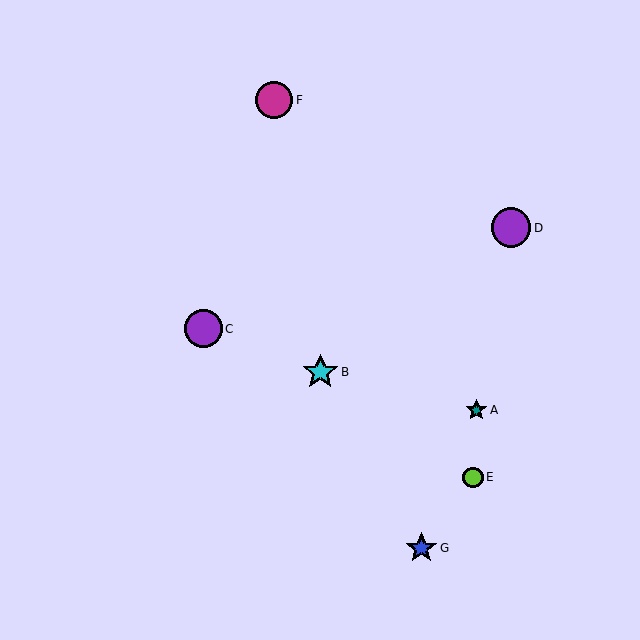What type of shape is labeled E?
Shape E is a lime circle.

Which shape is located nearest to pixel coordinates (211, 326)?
The purple circle (labeled C) at (203, 329) is nearest to that location.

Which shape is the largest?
The purple circle (labeled D) is the largest.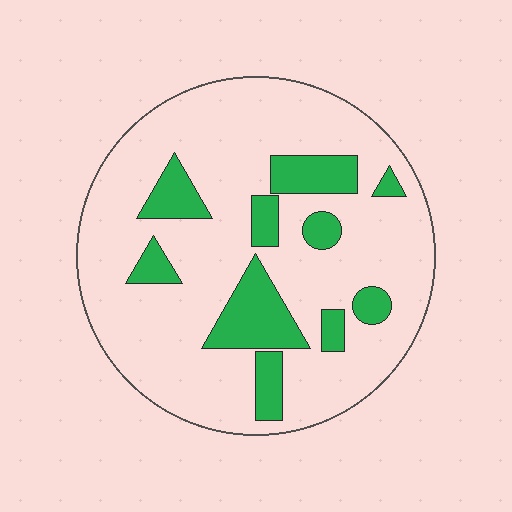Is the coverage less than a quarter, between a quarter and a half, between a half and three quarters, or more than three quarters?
Less than a quarter.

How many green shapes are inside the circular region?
10.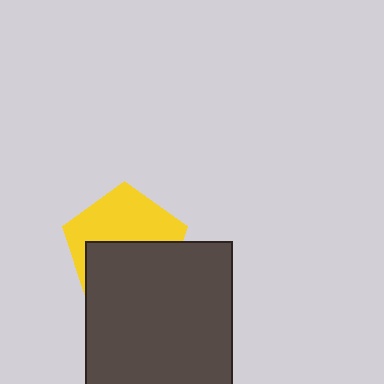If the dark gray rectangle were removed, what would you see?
You would see the complete yellow pentagon.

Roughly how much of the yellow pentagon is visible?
About half of it is visible (roughly 50%).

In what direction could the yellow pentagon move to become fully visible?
The yellow pentagon could move up. That would shift it out from behind the dark gray rectangle entirely.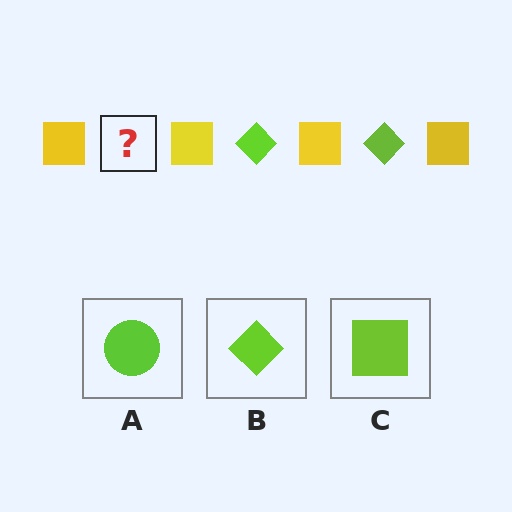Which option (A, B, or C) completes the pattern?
B.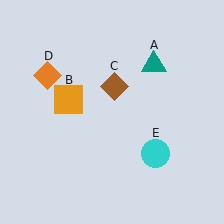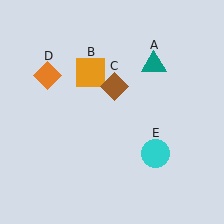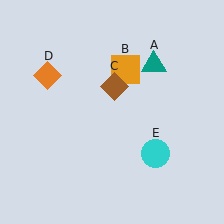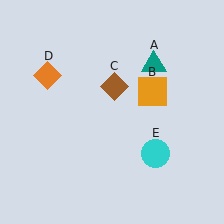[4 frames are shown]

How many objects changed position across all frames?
1 object changed position: orange square (object B).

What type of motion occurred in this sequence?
The orange square (object B) rotated clockwise around the center of the scene.